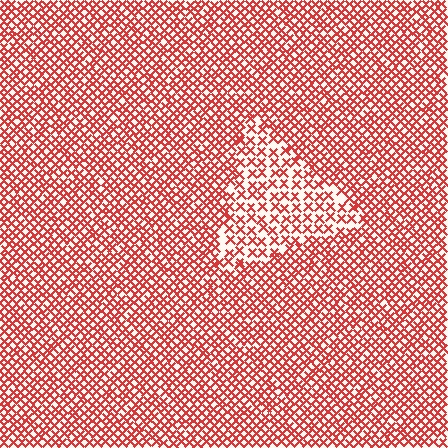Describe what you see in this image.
The image contains small red elements arranged at two different densities. A triangle-shaped region is visible where the elements are less densely packed than the surrounding area.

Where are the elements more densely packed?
The elements are more densely packed outside the triangle boundary.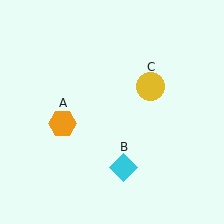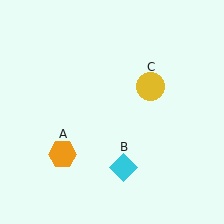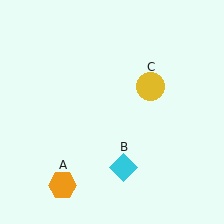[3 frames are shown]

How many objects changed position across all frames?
1 object changed position: orange hexagon (object A).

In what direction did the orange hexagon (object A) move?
The orange hexagon (object A) moved down.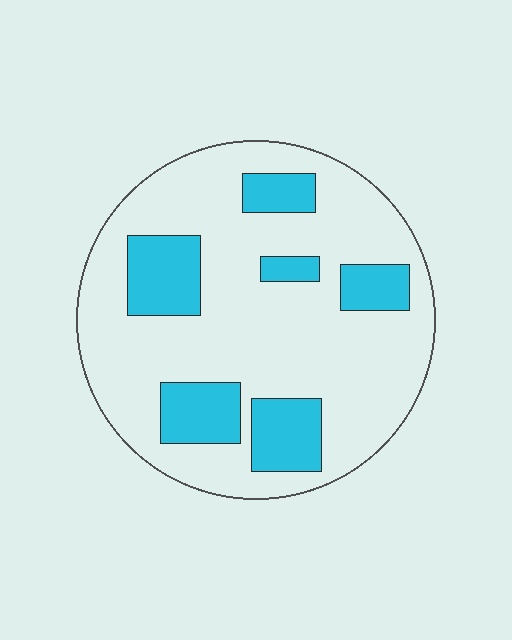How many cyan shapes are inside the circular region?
6.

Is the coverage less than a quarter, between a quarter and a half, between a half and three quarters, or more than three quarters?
Less than a quarter.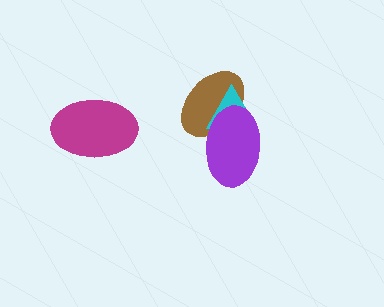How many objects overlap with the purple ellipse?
2 objects overlap with the purple ellipse.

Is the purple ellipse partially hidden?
No, no other shape covers it.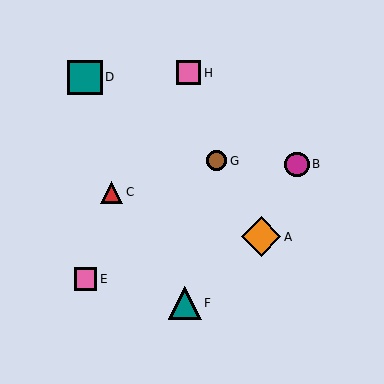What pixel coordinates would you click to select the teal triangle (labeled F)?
Click at (185, 303) to select the teal triangle F.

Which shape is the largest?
The orange diamond (labeled A) is the largest.